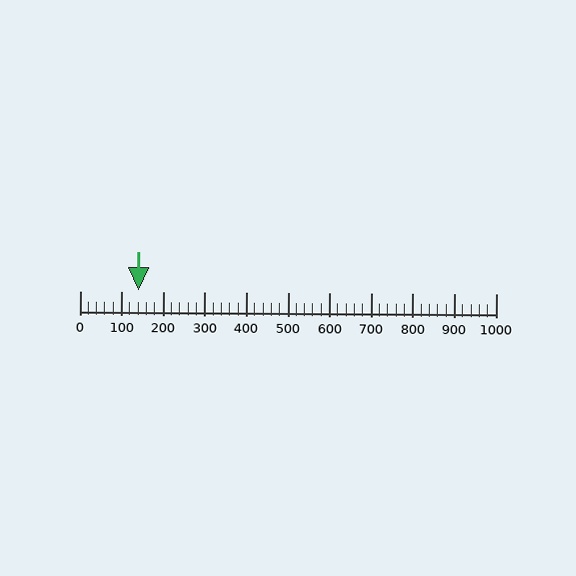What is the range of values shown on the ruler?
The ruler shows values from 0 to 1000.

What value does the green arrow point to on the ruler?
The green arrow points to approximately 141.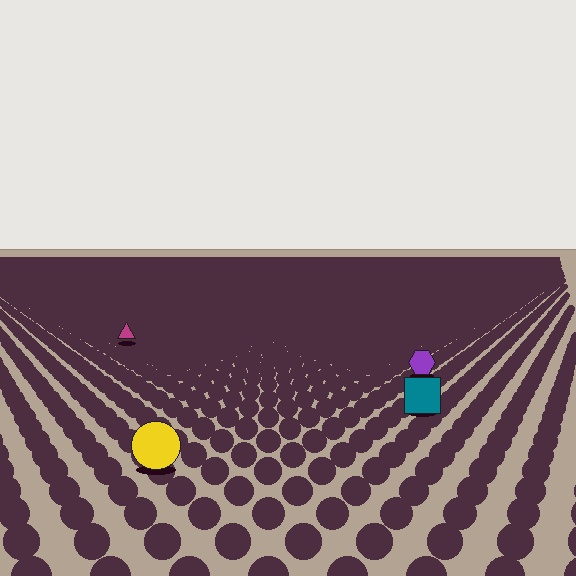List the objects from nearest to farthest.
From nearest to farthest: the yellow circle, the teal square, the purple hexagon, the magenta triangle.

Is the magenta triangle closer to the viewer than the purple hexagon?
No. The purple hexagon is closer — you can tell from the texture gradient: the ground texture is coarser near it.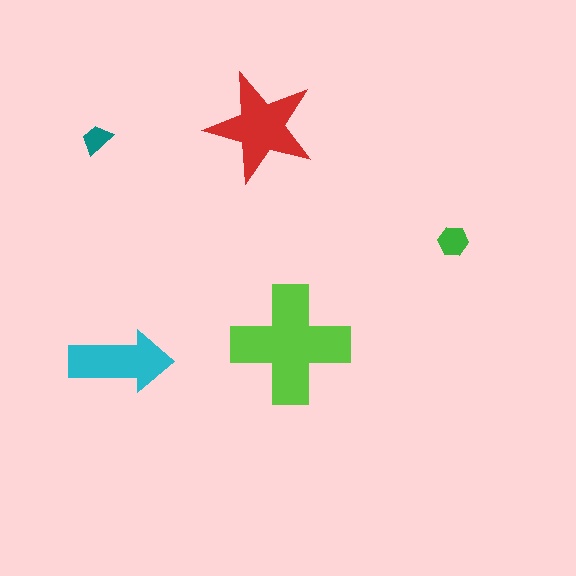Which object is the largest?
The lime cross.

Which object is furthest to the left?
The teal trapezoid is leftmost.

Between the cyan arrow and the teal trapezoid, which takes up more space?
The cyan arrow.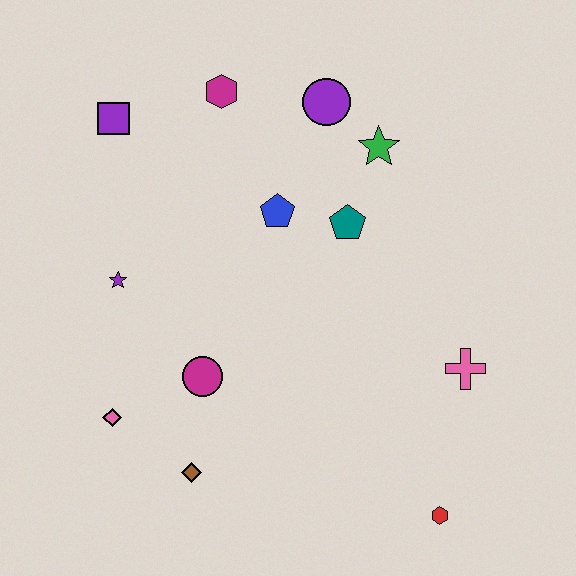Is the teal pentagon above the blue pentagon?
No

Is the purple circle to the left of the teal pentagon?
Yes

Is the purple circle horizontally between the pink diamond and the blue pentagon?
No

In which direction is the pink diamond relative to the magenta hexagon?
The pink diamond is below the magenta hexagon.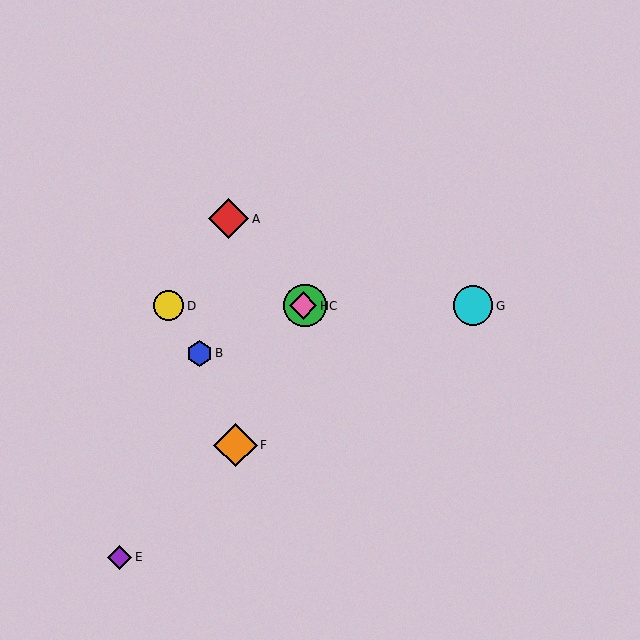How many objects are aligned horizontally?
4 objects (C, D, G, H) are aligned horizontally.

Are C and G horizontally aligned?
Yes, both are at y≈306.